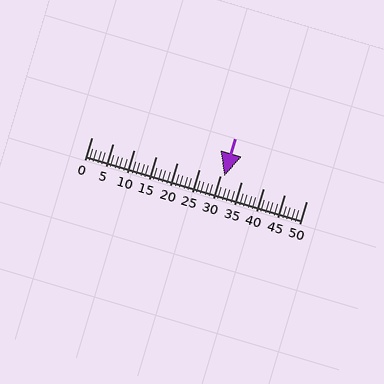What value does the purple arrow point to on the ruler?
The purple arrow points to approximately 31.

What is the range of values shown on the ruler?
The ruler shows values from 0 to 50.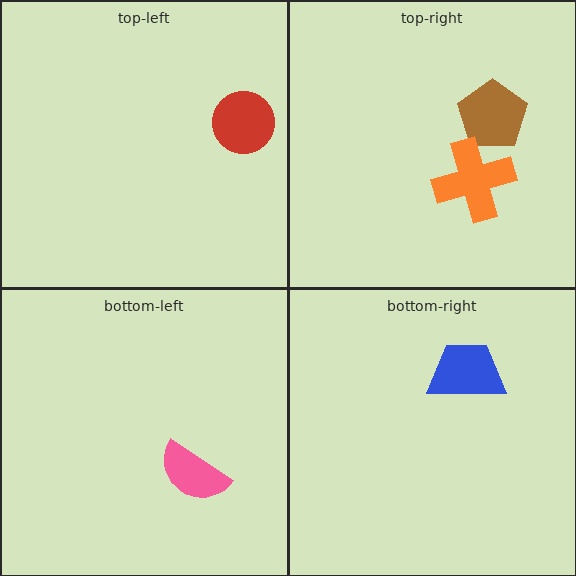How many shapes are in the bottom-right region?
1.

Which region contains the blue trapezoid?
The bottom-right region.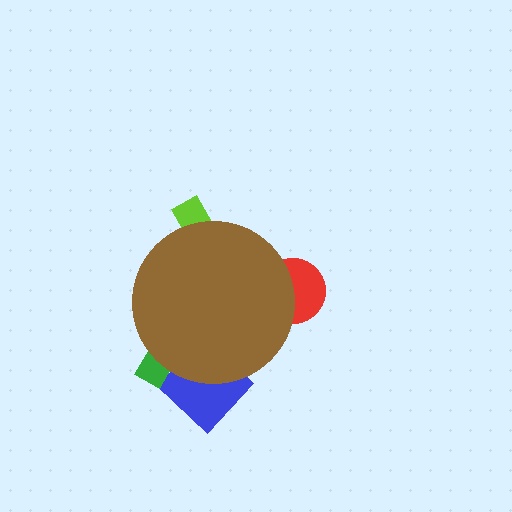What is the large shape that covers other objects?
A brown circle.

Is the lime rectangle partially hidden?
Yes, the lime rectangle is partially hidden behind the brown circle.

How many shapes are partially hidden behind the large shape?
4 shapes are partially hidden.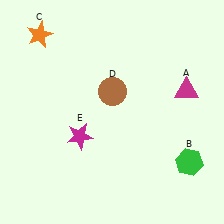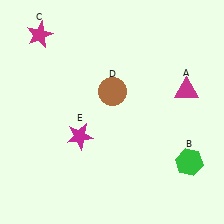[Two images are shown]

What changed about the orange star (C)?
In Image 1, C is orange. In Image 2, it changed to magenta.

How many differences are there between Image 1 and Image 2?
There is 1 difference between the two images.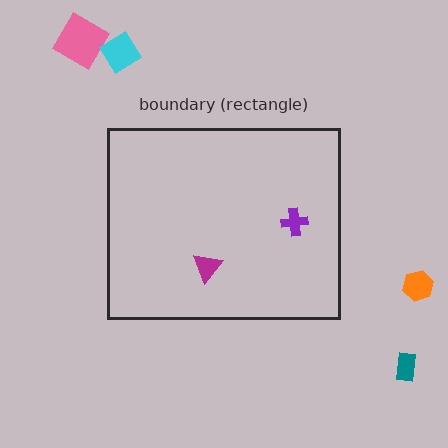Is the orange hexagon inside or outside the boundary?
Outside.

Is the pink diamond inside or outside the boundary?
Outside.